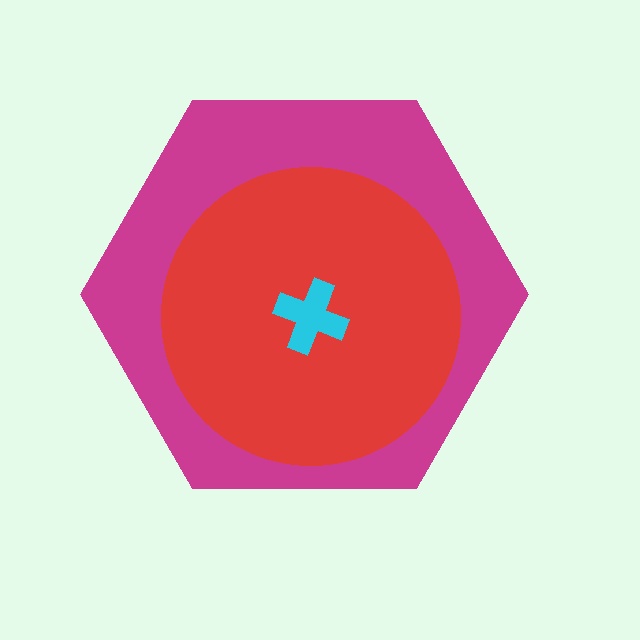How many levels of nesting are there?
3.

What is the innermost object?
The cyan cross.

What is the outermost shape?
The magenta hexagon.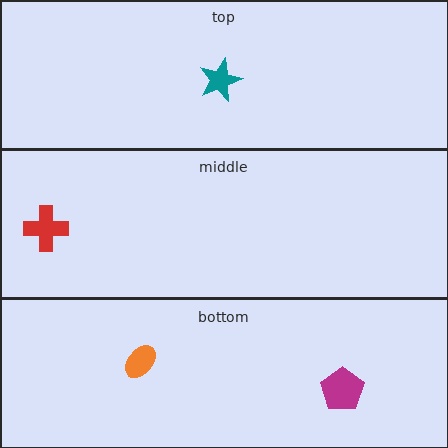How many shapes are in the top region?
1.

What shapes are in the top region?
The teal star.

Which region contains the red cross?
The middle region.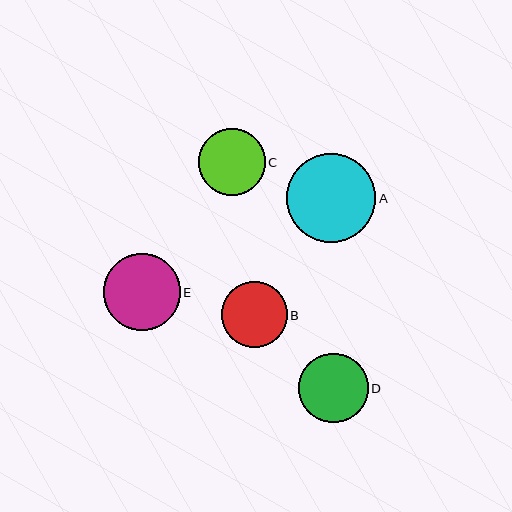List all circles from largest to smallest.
From largest to smallest: A, E, D, C, B.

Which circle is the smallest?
Circle B is the smallest with a size of approximately 66 pixels.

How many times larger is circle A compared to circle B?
Circle A is approximately 1.4 times the size of circle B.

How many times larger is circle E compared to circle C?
Circle E is approximately 1.1 times the size of circle C.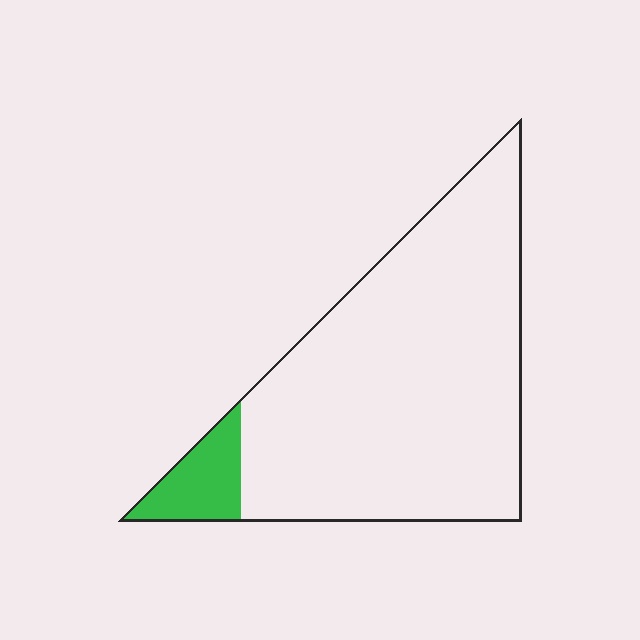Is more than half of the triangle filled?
No.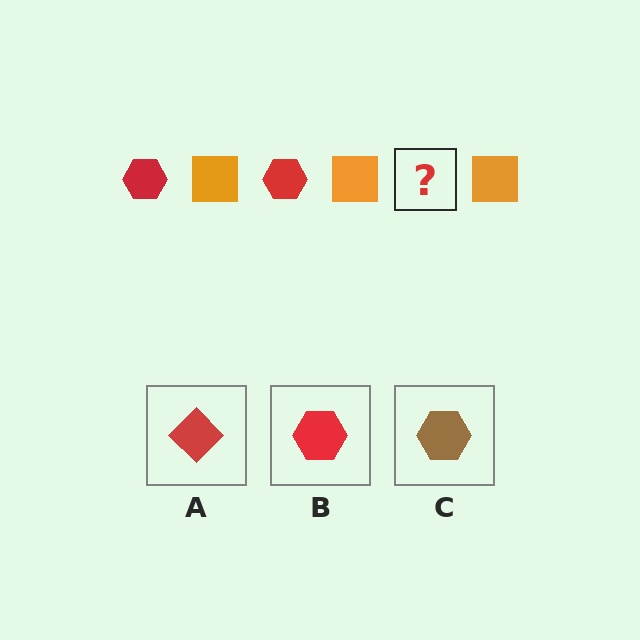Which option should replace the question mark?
Option B.